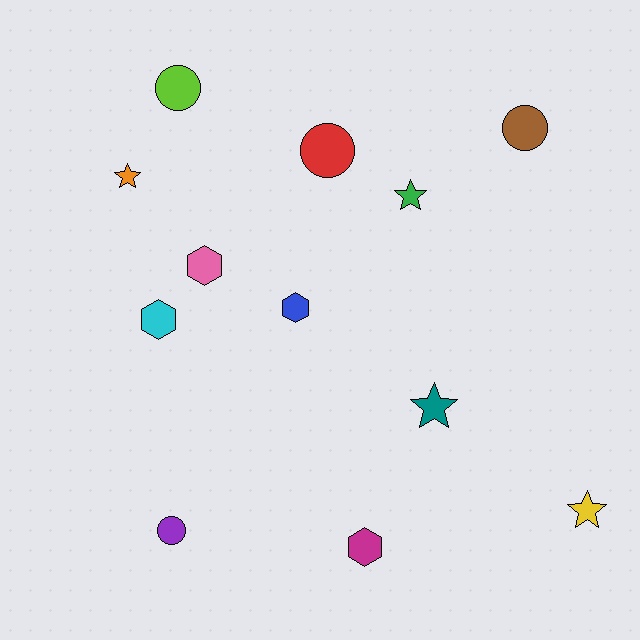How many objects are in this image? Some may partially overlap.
There are 12 objects.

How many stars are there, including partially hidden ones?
There are 4 stars.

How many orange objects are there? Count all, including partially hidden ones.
There is 1 orange object.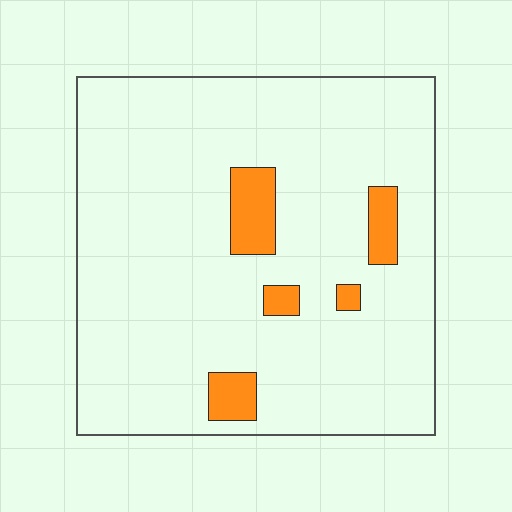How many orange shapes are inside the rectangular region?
5.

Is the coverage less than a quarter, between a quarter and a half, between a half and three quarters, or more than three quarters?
Less than a quarter.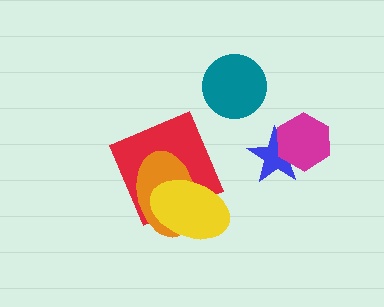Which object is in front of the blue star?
The magenta hexagon is in front of the blue star.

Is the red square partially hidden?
Yes, it is partially covered by another shape.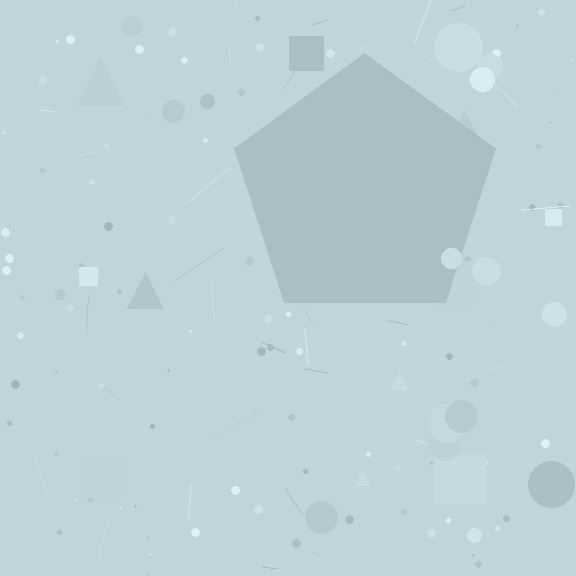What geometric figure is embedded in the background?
A pentagon is embedded in the background.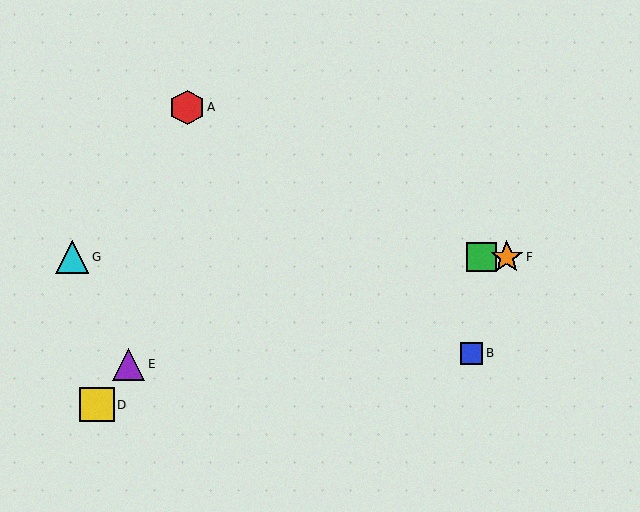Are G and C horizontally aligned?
Yes, both are at y≈257.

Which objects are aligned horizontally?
Objects C, F, G are aligned horizontally.